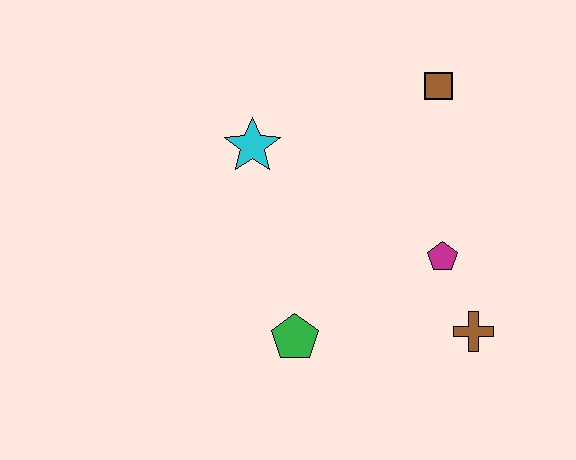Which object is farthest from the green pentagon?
The brown square is farthest from the green pentagon.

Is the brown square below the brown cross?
No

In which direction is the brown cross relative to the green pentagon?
The brown cross is to the right of the green pentagon.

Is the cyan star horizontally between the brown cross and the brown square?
No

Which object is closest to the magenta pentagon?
The brown cross is closest to the magenta pentagon.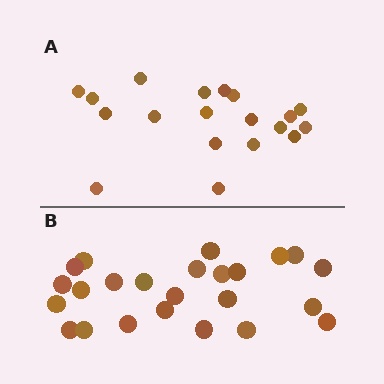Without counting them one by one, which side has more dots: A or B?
Region B (the bottom region) has more dots.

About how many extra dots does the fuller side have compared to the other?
Region B has about 5 more dots than region A.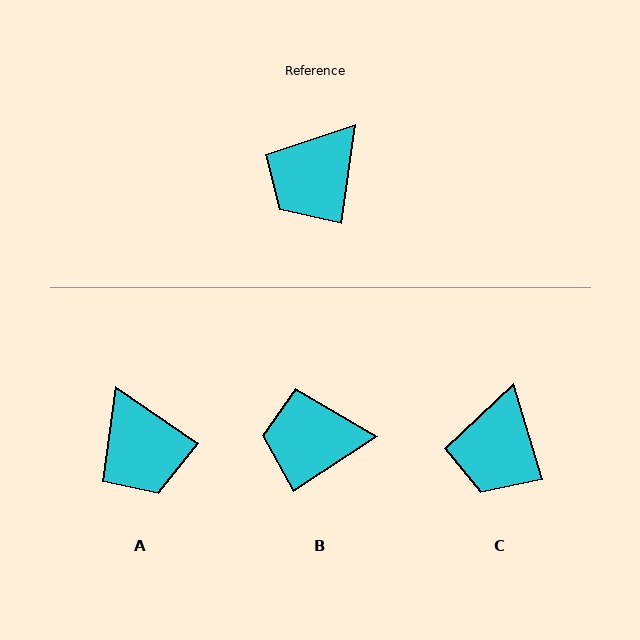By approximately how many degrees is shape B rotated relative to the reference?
Approximately 49 degrees clockwise.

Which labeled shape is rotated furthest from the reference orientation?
A, about 64 degrees away.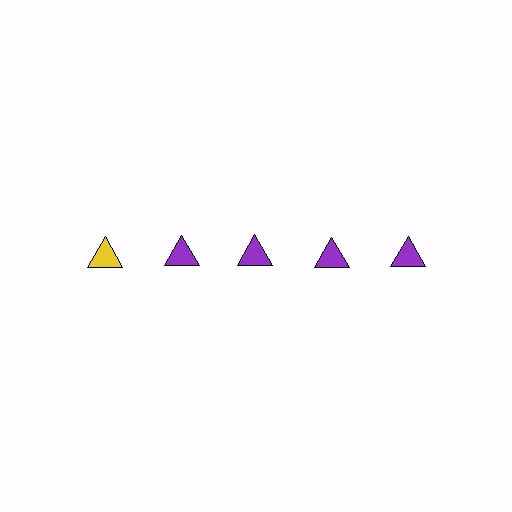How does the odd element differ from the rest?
It has a different color: yellow instead of purple.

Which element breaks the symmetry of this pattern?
The yellow triangle in the top row, leftmost column breaks the symmetry. All other shapes are purple triangles.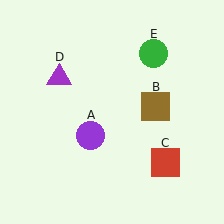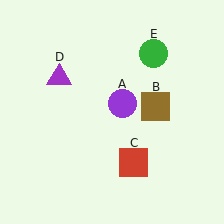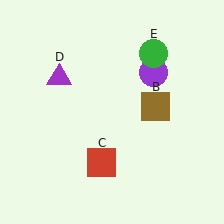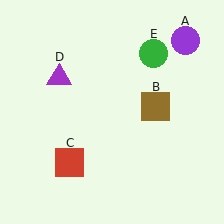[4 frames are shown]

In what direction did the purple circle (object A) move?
The purple circle (object A) moved up and to the right.